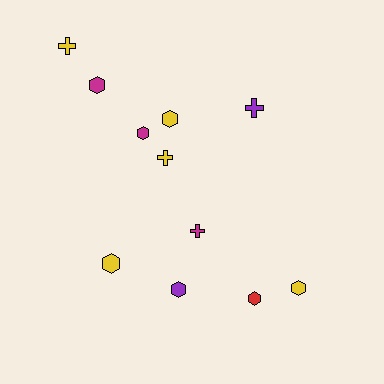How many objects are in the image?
There are 11 objects.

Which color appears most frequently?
Yellow, with 5 objects.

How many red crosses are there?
There are no red crosses.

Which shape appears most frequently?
Hexagon, with 7 objects.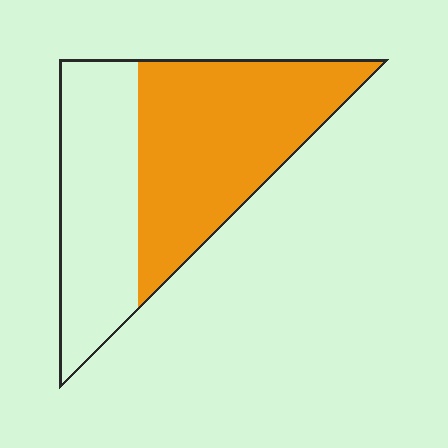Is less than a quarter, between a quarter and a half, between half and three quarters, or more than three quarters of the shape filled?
Between half and three quarters.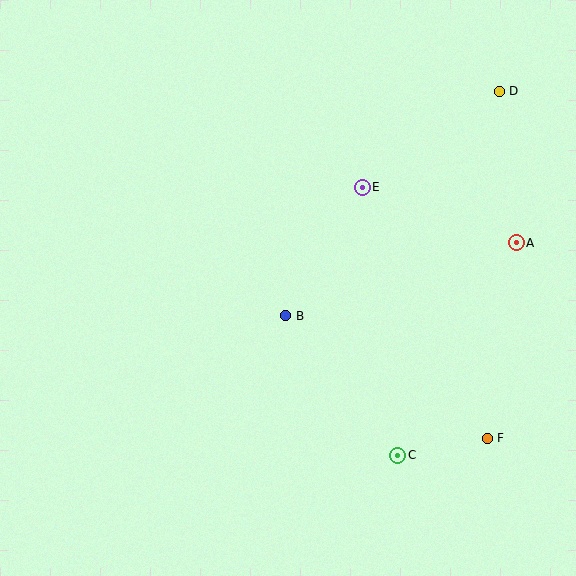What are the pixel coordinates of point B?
Point B is at (286, 316).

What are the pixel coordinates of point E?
Point E is at (362, 187).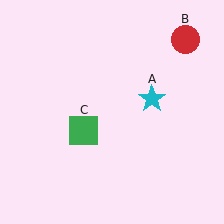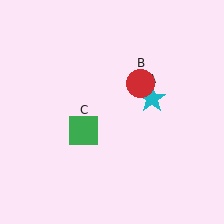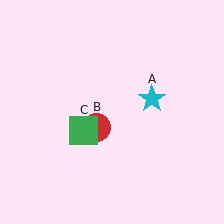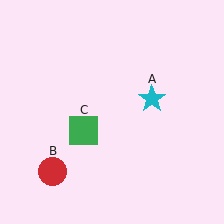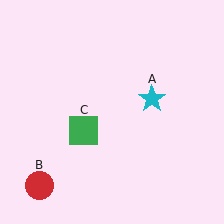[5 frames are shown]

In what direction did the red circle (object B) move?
The red circle (object B) moved down and to the left.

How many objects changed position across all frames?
1 object changed position: red circle (object B).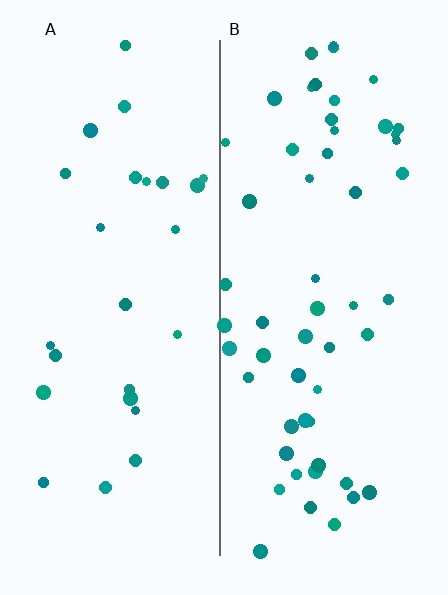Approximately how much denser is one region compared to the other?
Approximately 2.2× — region B over region A.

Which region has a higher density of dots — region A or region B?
B (the right).